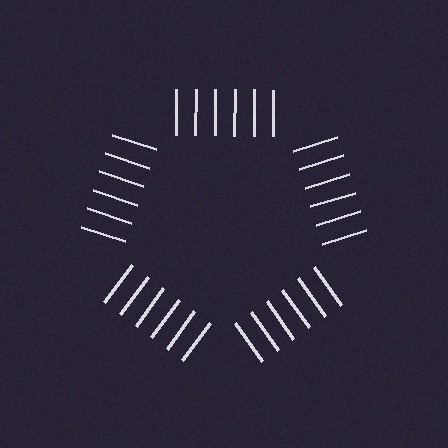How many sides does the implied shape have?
5 sides — the line-ends trace a pentagon.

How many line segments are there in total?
30 — 6 along each of the 5 edges.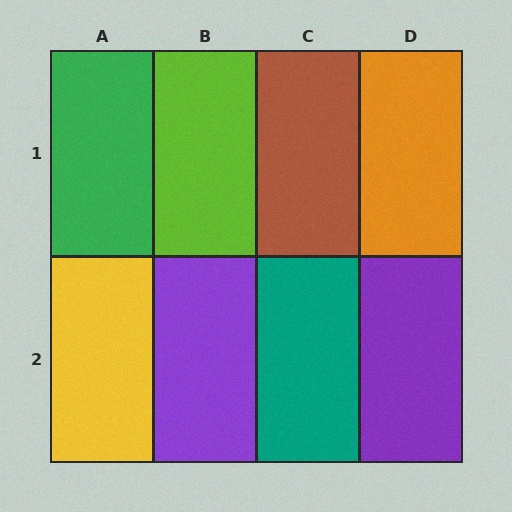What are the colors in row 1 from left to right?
Green, lime, brown, orange.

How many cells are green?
1 cell is green.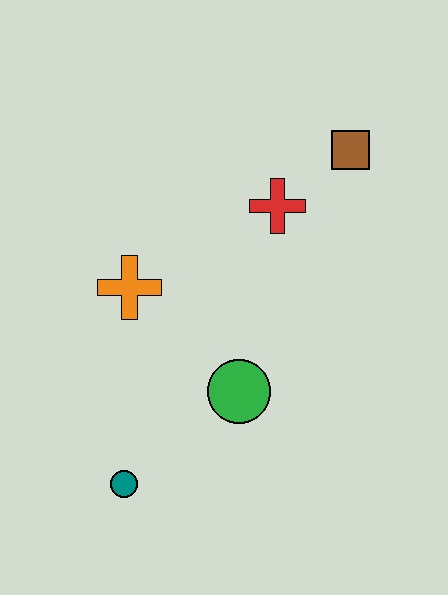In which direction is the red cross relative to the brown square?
The red cross is to the left of the brown square.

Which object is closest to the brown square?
The red cross is closest to the brown square.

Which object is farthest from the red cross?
The teal circle is farthest from the red cross.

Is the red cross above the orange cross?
Yes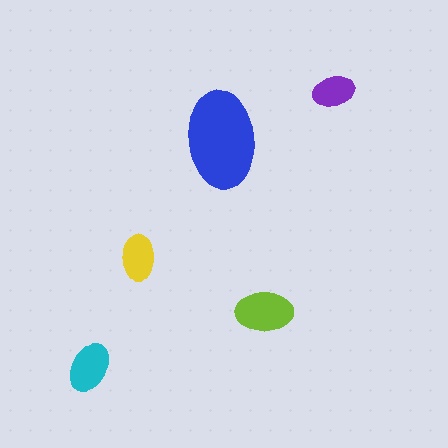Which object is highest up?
The purple ellipse is topmost.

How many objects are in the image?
There are 5 objects in the image.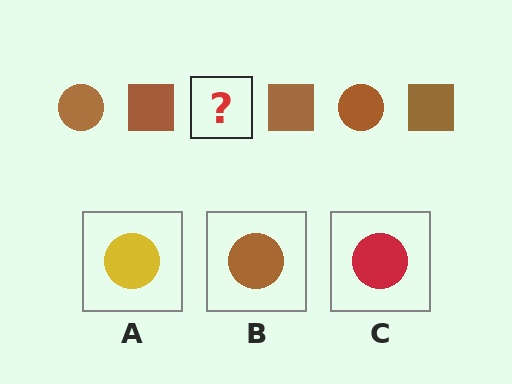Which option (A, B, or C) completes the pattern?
B.